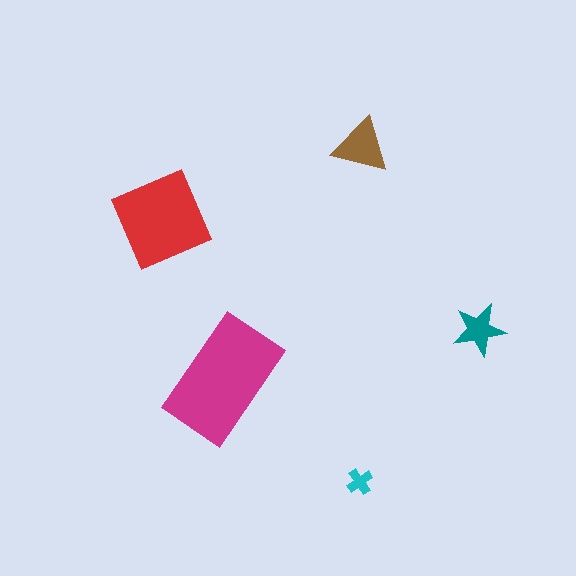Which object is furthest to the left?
The red square is leftmost.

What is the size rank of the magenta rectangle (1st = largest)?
1st.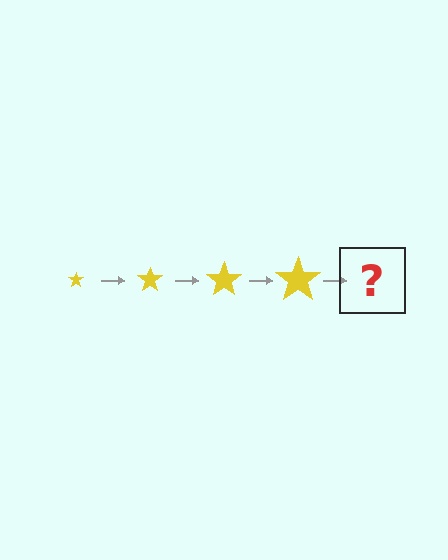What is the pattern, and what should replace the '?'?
The pattern is that the star gets progressively larger each step. The '?' should be a yellow star, larger than the previous one.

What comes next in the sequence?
The next element should be a yellow star, larger than the previous one.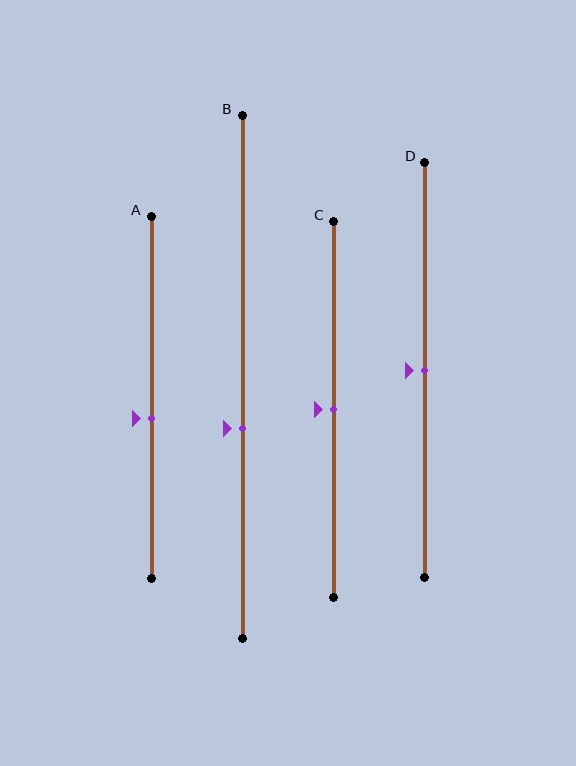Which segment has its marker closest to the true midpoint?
Segment C has its marker closest to the true midpoint.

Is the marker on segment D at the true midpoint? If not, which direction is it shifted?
Yes, the marker on segment D is at the true midpoint.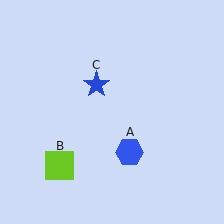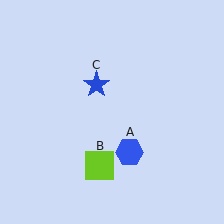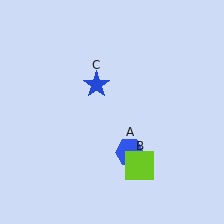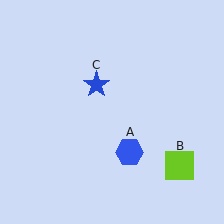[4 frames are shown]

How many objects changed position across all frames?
1 object changed position: lime square (object B).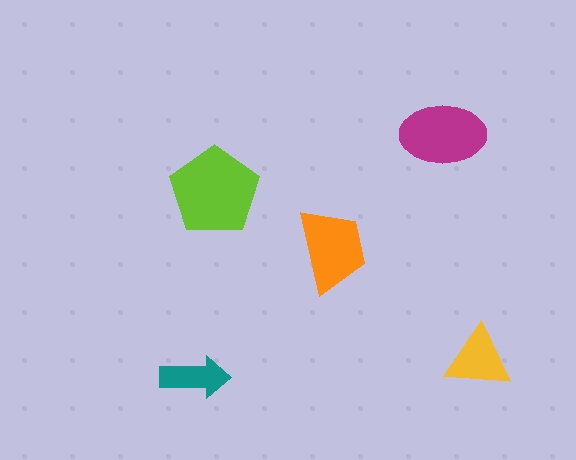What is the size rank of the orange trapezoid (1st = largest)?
3rd.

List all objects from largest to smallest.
The lime pentagon, the magenta ellipse, the orange trapezoid, the yellow triangle, the teal arrow.